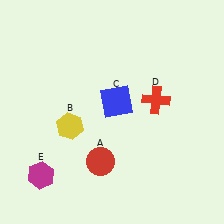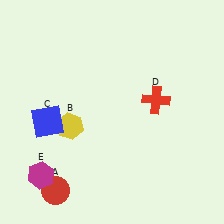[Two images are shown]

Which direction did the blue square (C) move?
The blue square (C) moved left.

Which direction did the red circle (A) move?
The red circle (A) moved left.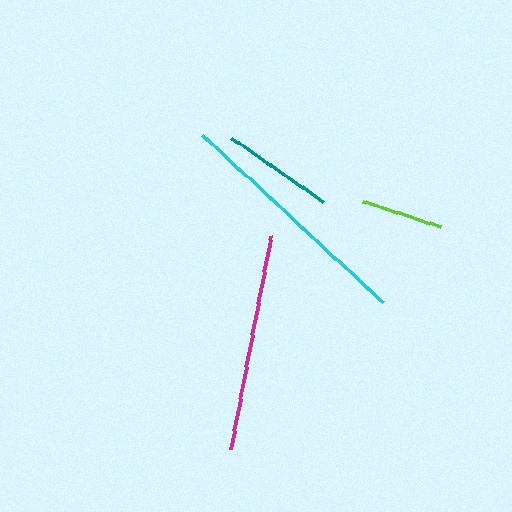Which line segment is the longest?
The cyan line is the longest at approximately 245 pixels.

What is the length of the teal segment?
The teal segment is approximately 113 pixels long.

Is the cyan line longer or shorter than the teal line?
The cyan line is longer than the teal line.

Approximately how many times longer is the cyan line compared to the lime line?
The cyan line is approximately 3.0 times the length of the lime line.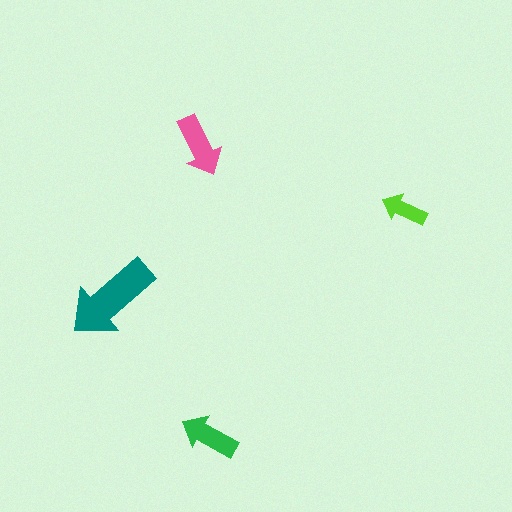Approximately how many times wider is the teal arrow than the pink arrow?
About 1.5 times wider.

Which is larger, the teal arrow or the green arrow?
The teal one.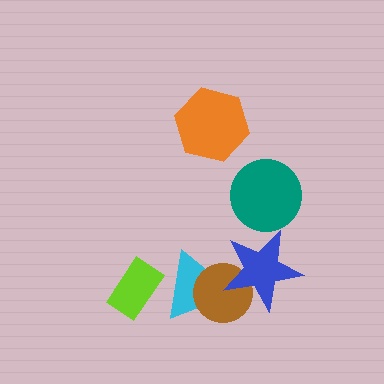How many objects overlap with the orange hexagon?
0 objects overlap with the orange hexagon.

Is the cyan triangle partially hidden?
Yes, it is partially covered by another shape.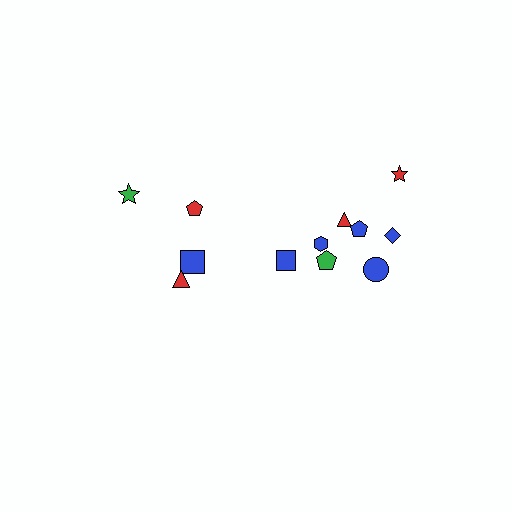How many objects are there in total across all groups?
There are 12 objects.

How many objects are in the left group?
There are 4 objects.